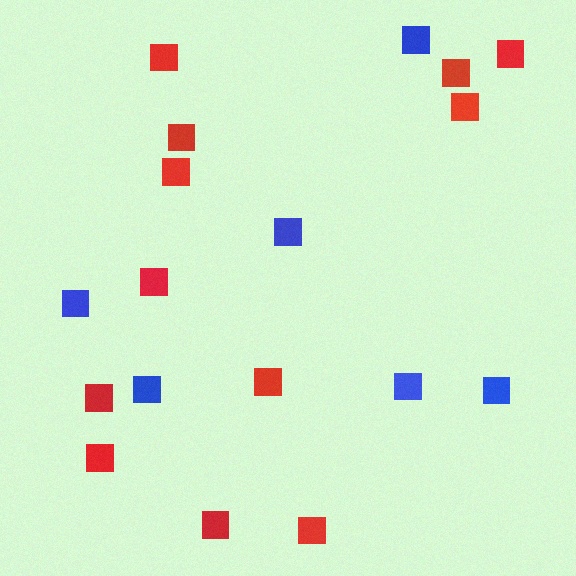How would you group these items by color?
There are 2 groups: one group of blue squares (6) and one group of red squares (12).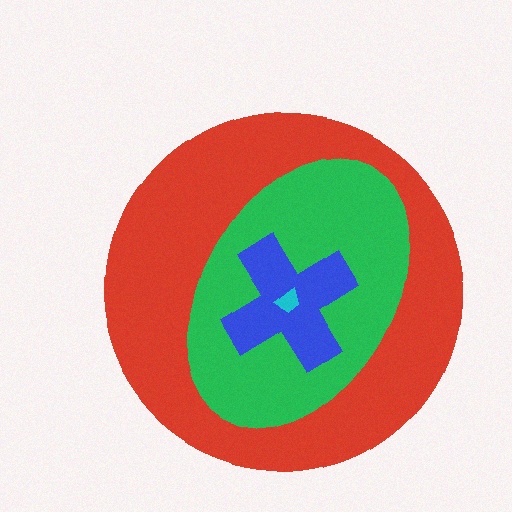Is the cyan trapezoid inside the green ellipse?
Yes.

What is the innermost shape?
The cyan trapezoid.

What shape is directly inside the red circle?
The green ellipse.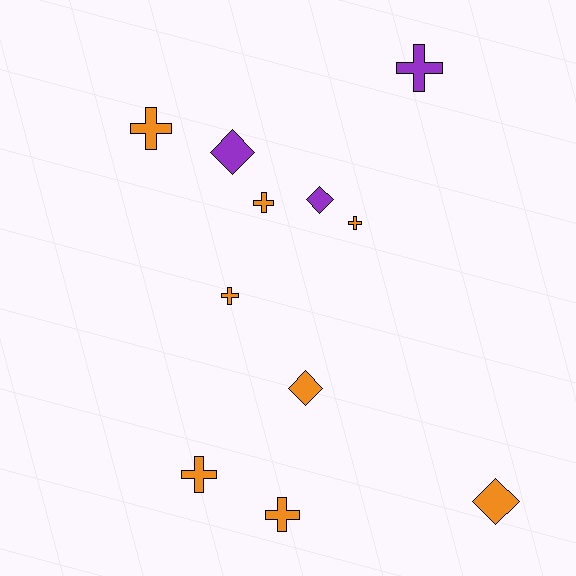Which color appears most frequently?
Orange, with 8 objects.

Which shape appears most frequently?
Cross, with 7 objects.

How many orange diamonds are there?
There are 2 orange diamonds.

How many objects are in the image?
There are 11 objects.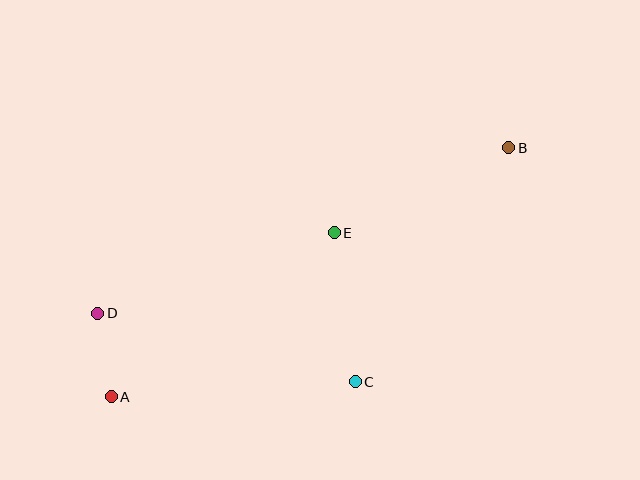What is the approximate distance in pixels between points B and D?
The distance between B and D is approximately 443 pixels.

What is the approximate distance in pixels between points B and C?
The distance between B and C is approximately 280 pixels.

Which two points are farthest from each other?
Points A and B are farthest from each other.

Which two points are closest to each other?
Points A and D are closest to each other.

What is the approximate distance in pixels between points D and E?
The distance between D and E is approximately 250 pixels.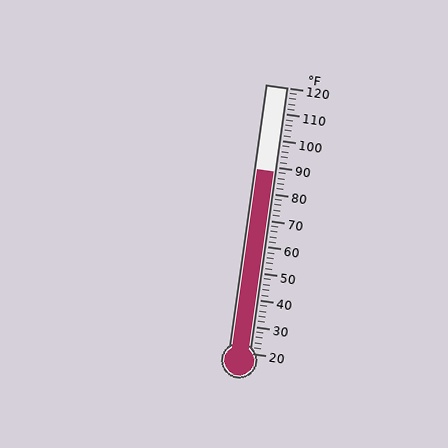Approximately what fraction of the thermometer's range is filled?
The thermometer is filled to approximately 70% of its range.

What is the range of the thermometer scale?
The thermometer scale ranges from 20°F to 120°F.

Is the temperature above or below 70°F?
The temperature is above 70°F.